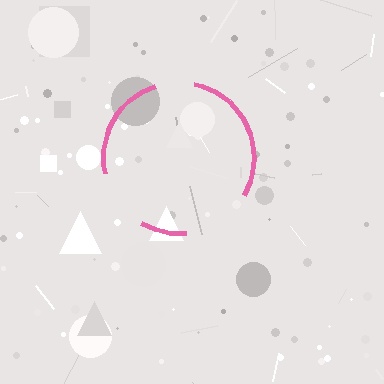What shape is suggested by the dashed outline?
The dashed outline suggests a circle.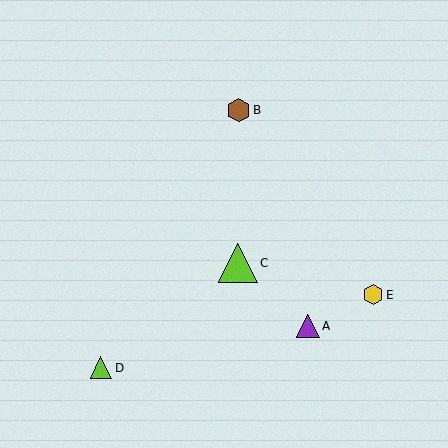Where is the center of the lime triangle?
The center of the lime triangle is at (101, 368).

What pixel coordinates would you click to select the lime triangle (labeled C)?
Click at (238, 263) to select the lime triangle C.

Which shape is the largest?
The lime triangle (labeled C) is the largest.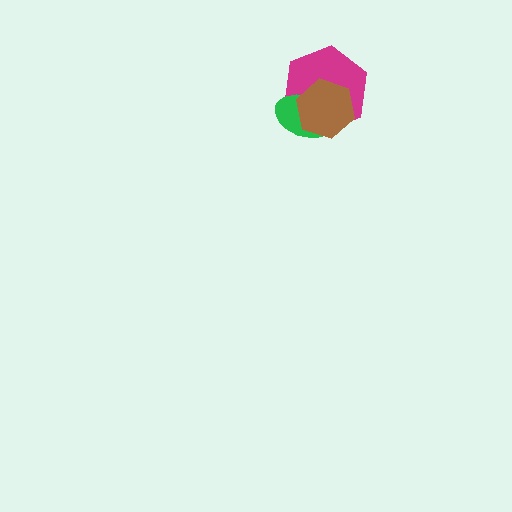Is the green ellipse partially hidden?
Yes, it is partially covered by another shape.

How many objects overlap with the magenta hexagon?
2 objects overlap with the magenta hexagon.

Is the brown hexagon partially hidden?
No, no other shape covers it.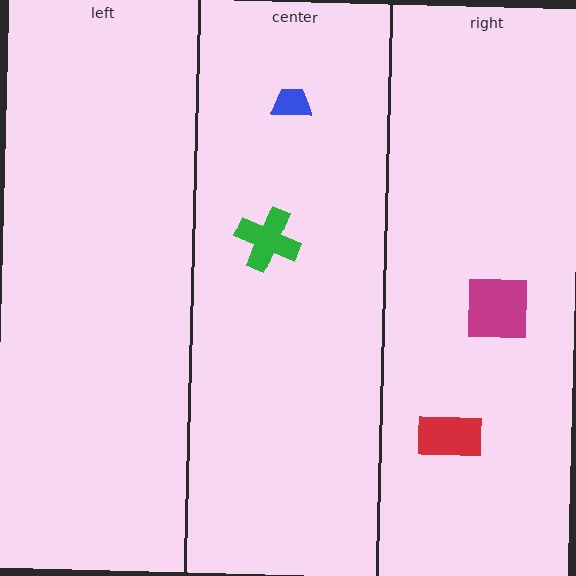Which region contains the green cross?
The center region.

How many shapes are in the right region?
2.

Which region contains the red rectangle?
The right region.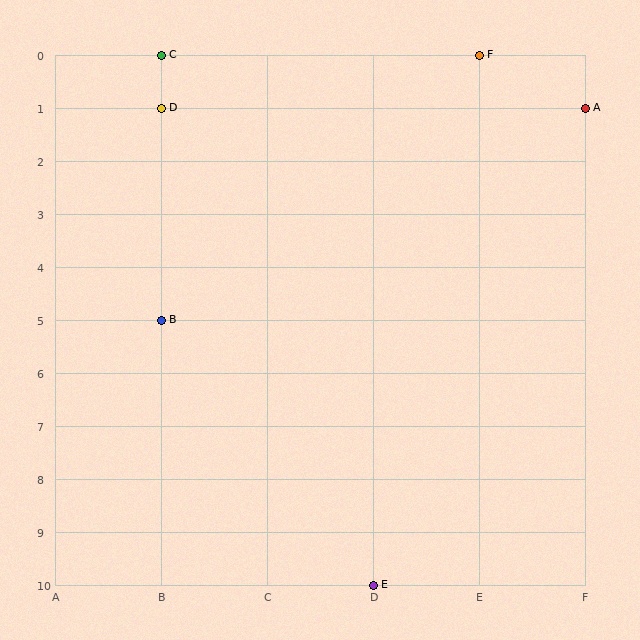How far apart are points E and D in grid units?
Points E and D are 2 columns and 9 rows apart (about 9.2 grid units diagonally).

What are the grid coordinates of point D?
Point D is at grid coordinates (B, 1).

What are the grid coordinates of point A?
Point A is at grid coordinates (F, 1).